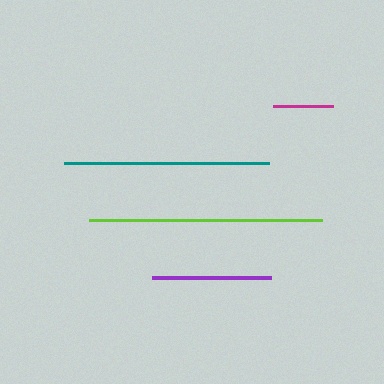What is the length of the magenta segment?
The magenta segment is approximately 60 pixels long.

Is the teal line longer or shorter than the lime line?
The lime line is longer than the teal line.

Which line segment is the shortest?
The magenta line is the shortest at approximately 60 pixels.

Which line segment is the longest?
The lime line is the longest at approximately 233 pixels.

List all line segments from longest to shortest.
From longest to shortest: lime, teal, purple, magenta.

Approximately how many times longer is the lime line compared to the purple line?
The lime line is approximately 2.0 times the length of the purple line.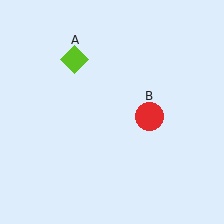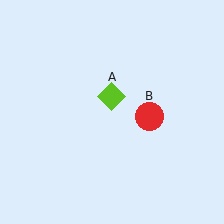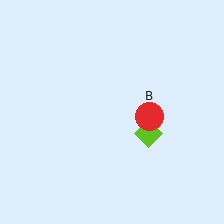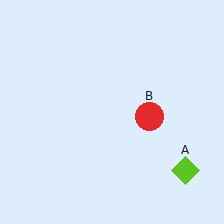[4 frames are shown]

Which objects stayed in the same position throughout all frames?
Red circle (object B) remained stationary.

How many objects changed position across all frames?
1 object changed position: lime diamond (object A).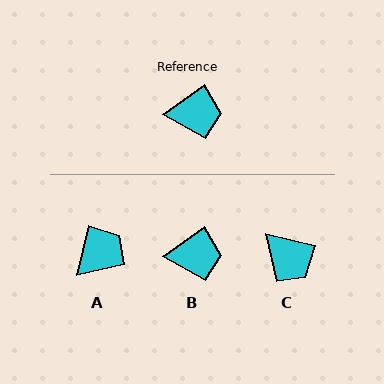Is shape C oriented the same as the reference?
No, it is off by about 49 degrees.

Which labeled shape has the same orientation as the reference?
B.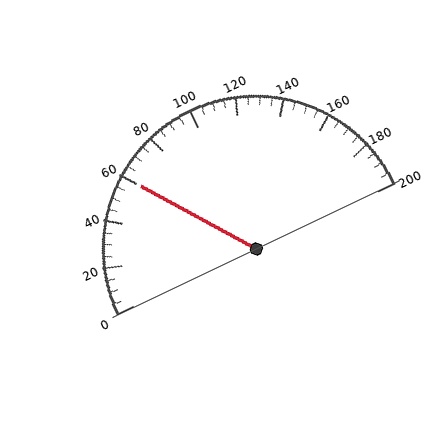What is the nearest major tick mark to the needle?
The nearest major tick mark is 60.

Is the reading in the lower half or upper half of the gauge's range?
The reading is in the lower half of the range (0 to 200).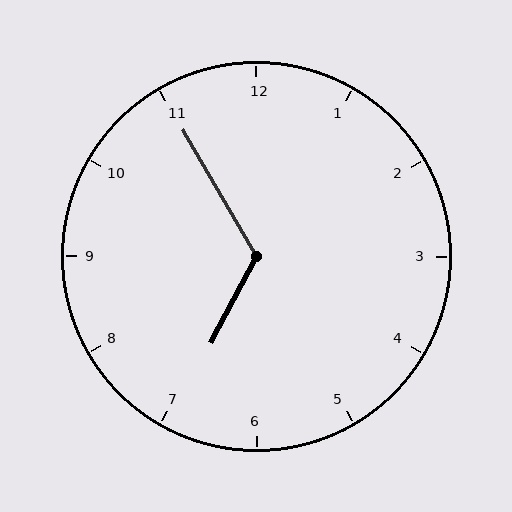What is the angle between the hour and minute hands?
Approximately 122 degrees.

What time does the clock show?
6:55.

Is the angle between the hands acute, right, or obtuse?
It is obtuse.